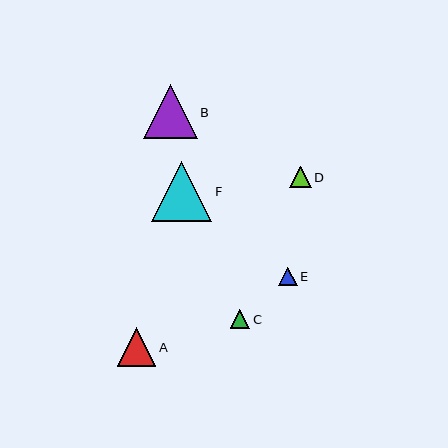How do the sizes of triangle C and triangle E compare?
Triangle C and triangle E are approximately the same size.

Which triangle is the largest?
Triangle F is the largest with a size of approximately 59 pixels.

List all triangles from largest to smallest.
From largest to smallest: F, B, A, D, C, E.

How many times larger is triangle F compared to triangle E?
Triangle F is approximately 3.1 times the size of triangle E.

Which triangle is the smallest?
Triangle E is the smallest with a size of approximately 19 pixels.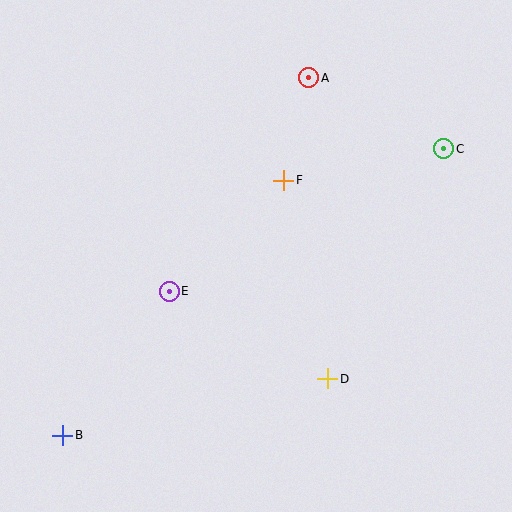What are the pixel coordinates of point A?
Point A is at (309, 78).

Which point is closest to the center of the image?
Point F at (284, 180) is closest to the center.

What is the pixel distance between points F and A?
The distance between F and A is 105 pixels.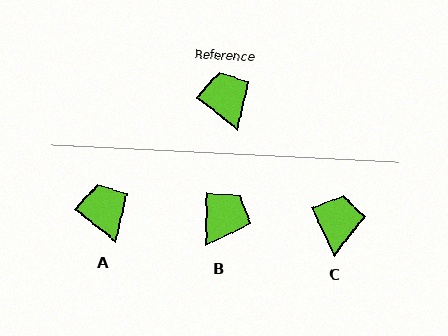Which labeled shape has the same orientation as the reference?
A.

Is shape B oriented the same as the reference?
No, it is off by about 52 degrees.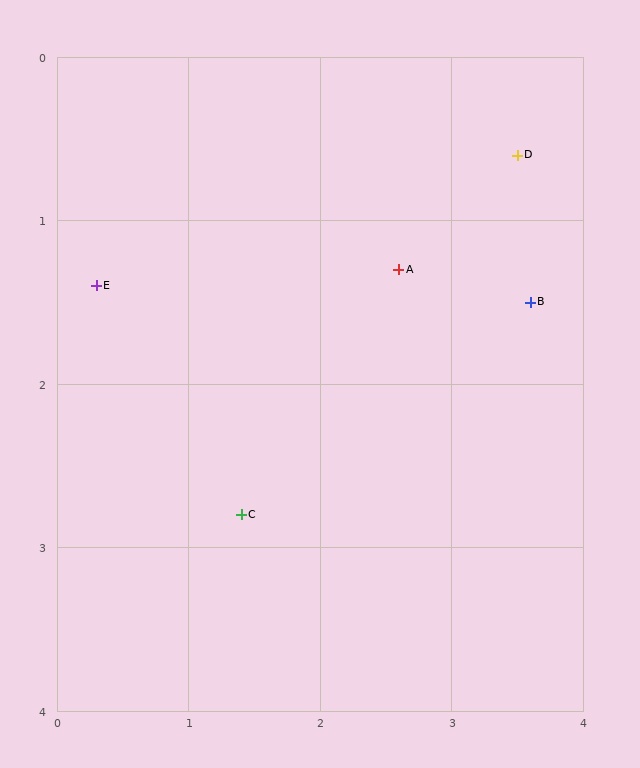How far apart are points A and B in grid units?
Points A and B are about 1.0 grid units apart.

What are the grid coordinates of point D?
Point D is at approximately (3.5, 0.6).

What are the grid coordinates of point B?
Point B is at approximately (3.6, 1.5).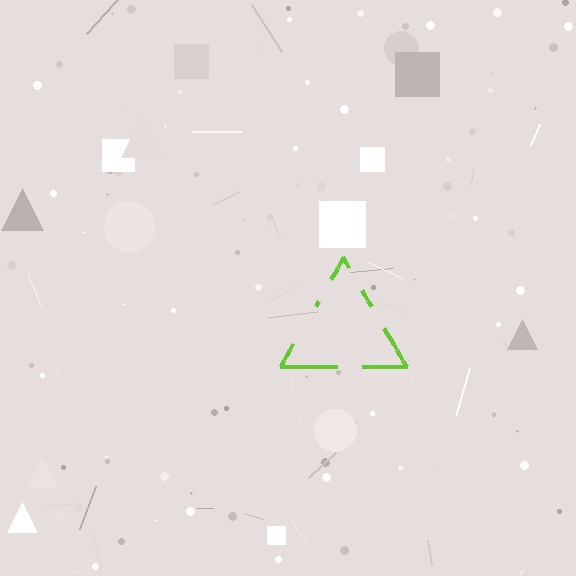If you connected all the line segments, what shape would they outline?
They would outline a triangle.